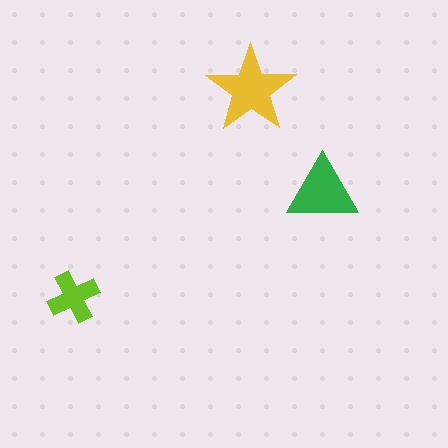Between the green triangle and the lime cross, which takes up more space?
The green triangle.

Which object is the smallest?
The lime cross.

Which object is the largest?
The yellow star.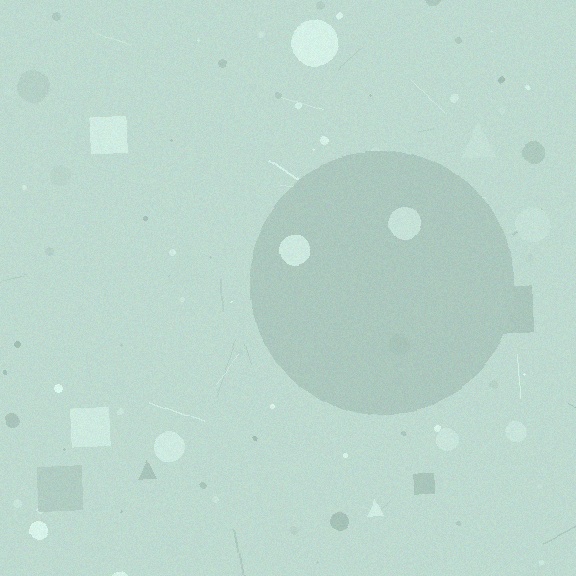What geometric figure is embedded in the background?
A circle is embedded in the background.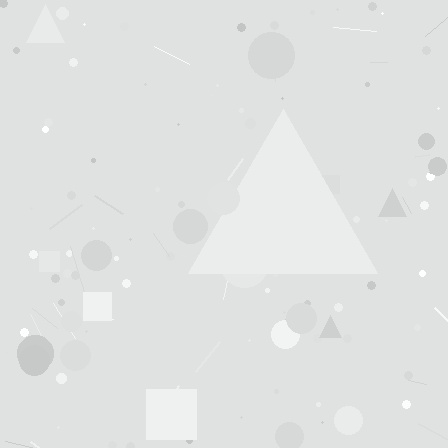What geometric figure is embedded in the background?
A triangle is embedded in the background.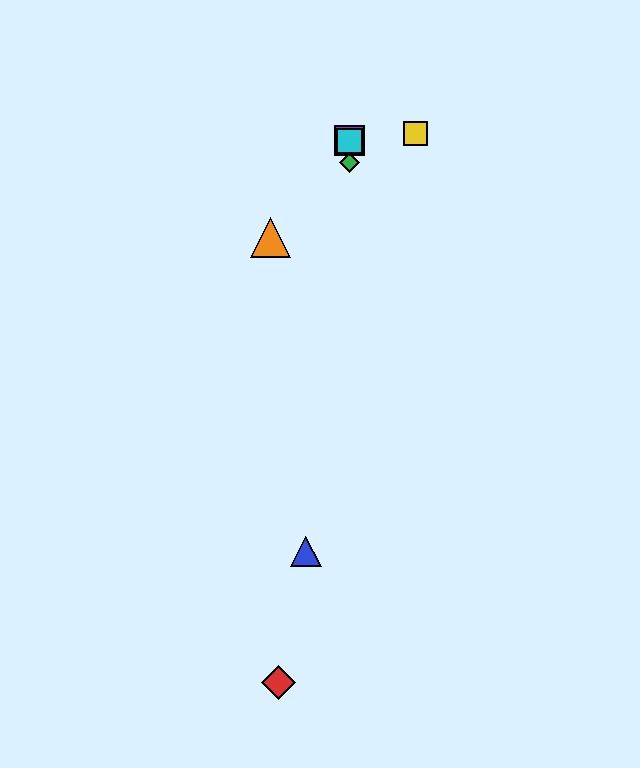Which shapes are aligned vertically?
The green diamond, the purple square, the cyan square are aligned vertically.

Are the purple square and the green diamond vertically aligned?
Yes, both are at x≈350.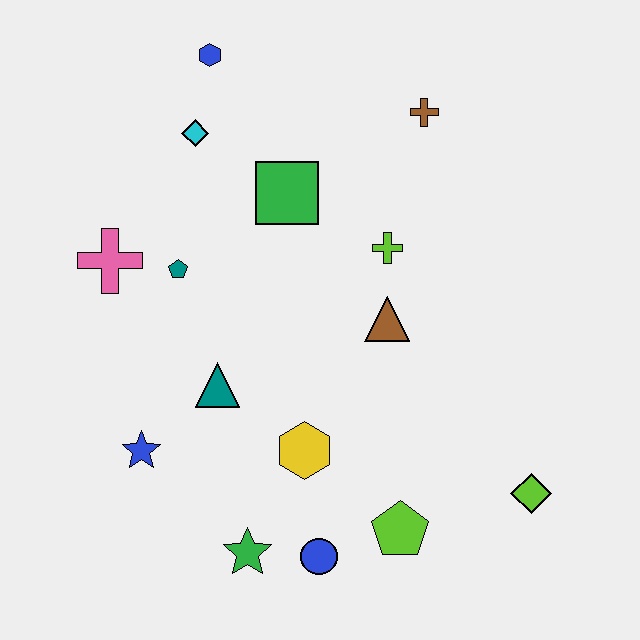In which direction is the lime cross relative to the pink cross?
The lime cross is to the right of the pink cross.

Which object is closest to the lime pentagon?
The blue circle is closest to the lime pentagon.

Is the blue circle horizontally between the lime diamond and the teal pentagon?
Yes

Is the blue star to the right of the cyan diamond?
No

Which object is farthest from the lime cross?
The green star is farthest from the lime cross.